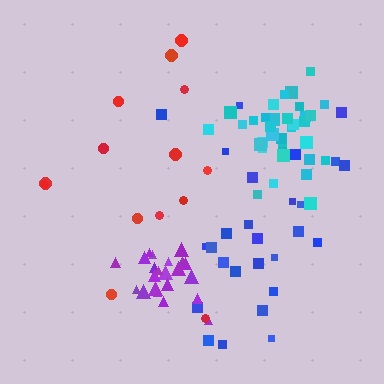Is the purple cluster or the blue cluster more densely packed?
Purple.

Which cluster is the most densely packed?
Cyan.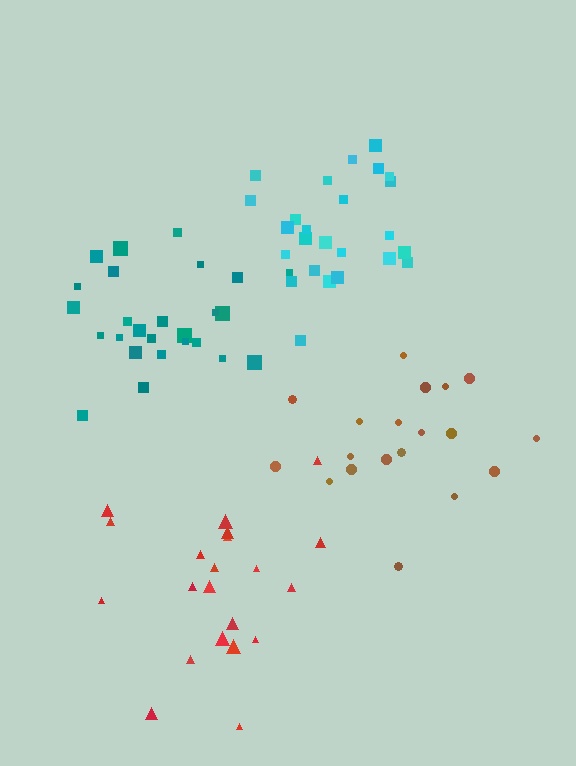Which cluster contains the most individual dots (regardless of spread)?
Teal (27).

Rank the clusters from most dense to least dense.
cyan, teal, red, brown.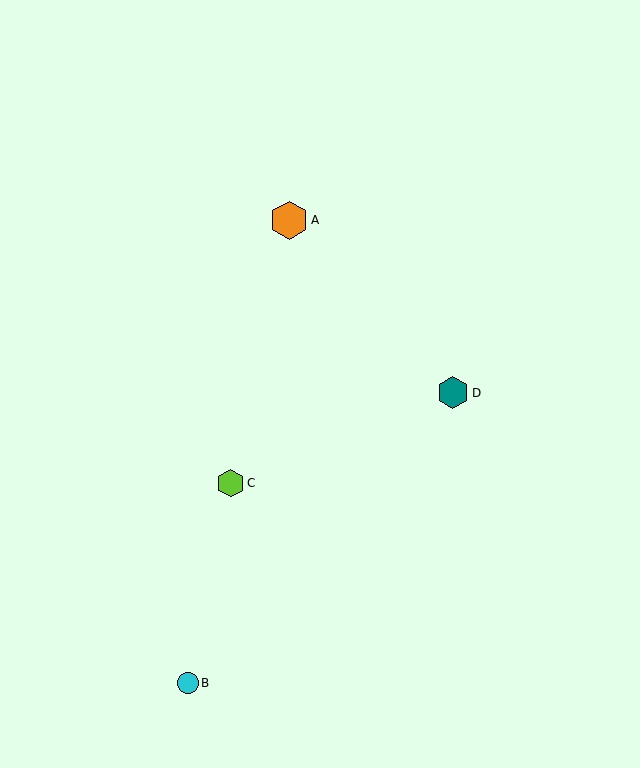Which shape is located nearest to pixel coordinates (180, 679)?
The cyan circle (labeled B) at (188, 683) is nearest to that location.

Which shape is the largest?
The orange hexagon (labeled A) is the largest.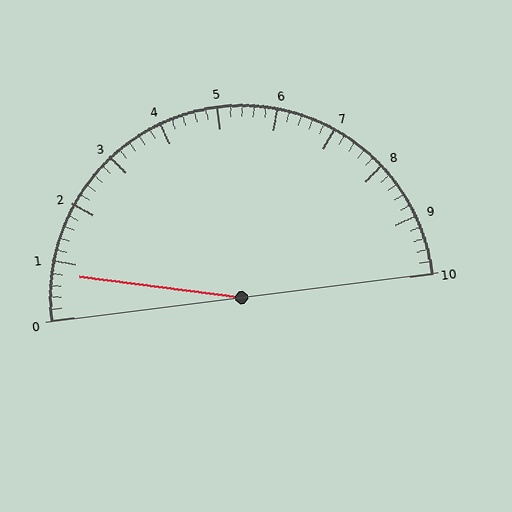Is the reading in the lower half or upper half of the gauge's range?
The reading is in the lower half of the range (0 to 10).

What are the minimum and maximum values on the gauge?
The gauge ranges from 0 to 10.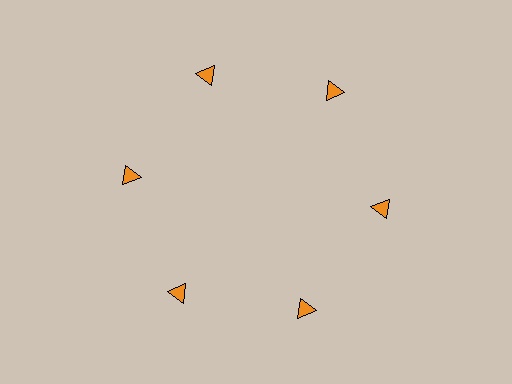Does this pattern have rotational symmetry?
Yes, this pattern has 6-fold rotational symmetry. It looks the same after rotating 60 degrees around the center.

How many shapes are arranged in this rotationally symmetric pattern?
There are 6 shapes, arranged in 6 groups of 1.